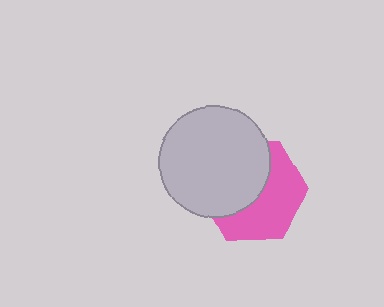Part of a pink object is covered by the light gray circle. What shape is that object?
It is a hexagon.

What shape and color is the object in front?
The object in front is a light gray circle.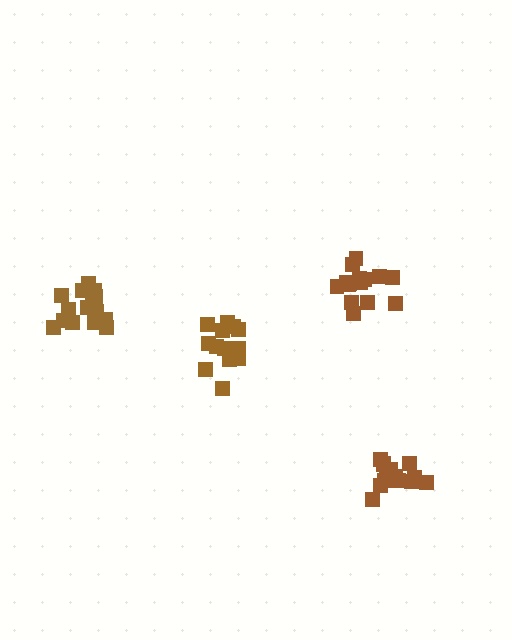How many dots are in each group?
Group 1: 17 dots, Group 2: 15 dots, Group 3: 14 dots, Group 4: 14 dots (60 total).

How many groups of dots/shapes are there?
There are 4 groups.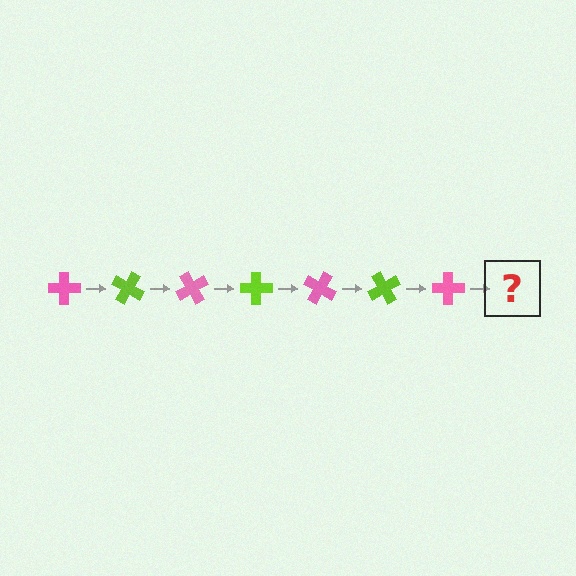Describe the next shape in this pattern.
It should be a lime cross, rotated 210 degrees from the start.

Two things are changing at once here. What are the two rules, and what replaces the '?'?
The two rules are that it rotates 30 degrees each step and the color cycles through pink and lime. The '?' should be a lime cross, rotated 210 degrees from the start.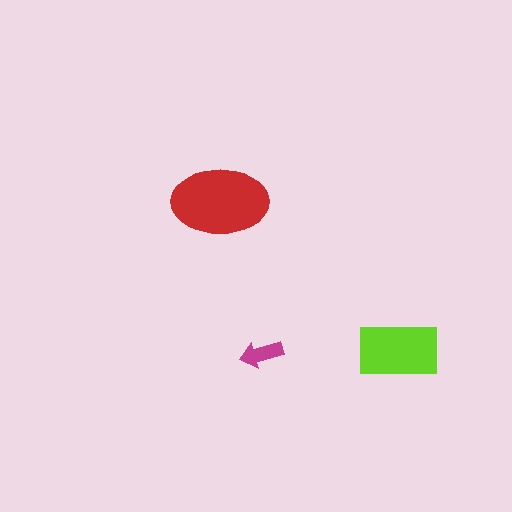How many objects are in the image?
There are 3 objects in the image.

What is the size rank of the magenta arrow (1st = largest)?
3rd.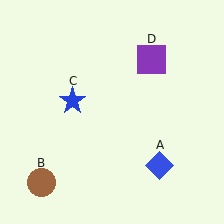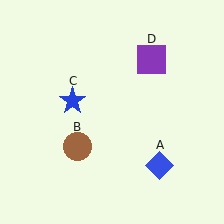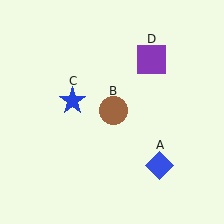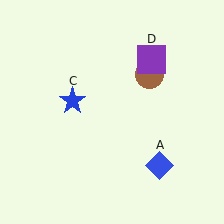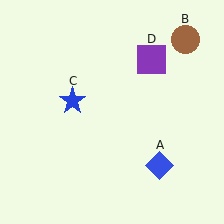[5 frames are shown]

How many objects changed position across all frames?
1 object changed position: brown circle (object B).